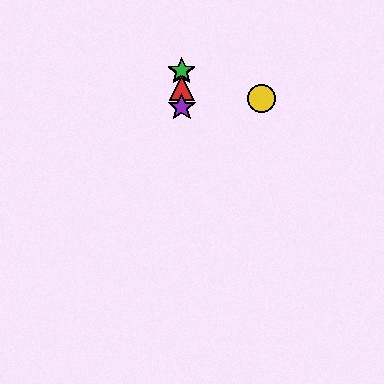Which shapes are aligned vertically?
The red triangle, the blue star, the green star, the purple star are aligned vertically.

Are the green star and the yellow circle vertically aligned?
No, the green star is at x≈182 and the yellow circle is at x≈262.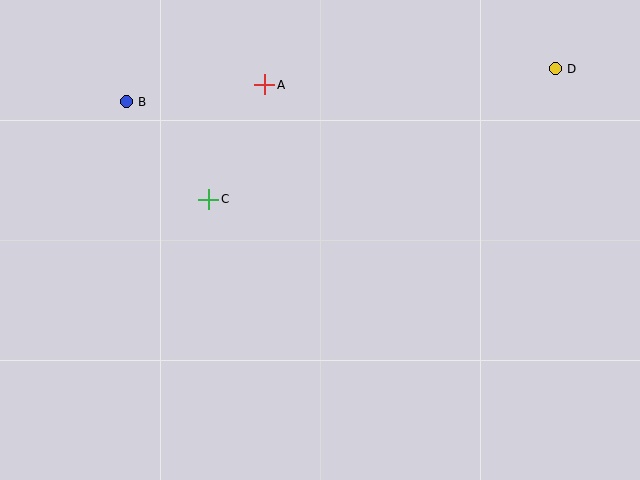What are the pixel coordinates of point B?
Point B is at (126, 102).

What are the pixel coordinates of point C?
Point C is at (209, 199).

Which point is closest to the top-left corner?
Point B is closest to the top-left corner.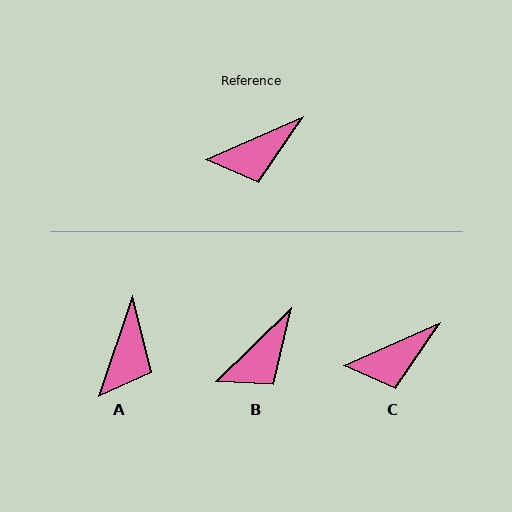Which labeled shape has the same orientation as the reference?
C.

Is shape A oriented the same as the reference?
No, it is off by about 48 degrees.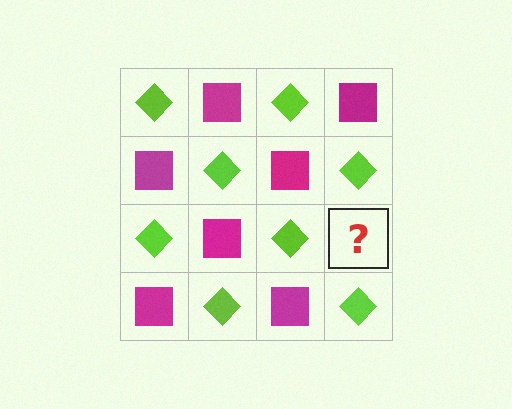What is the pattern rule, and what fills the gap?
The rule is that it alternates lime diamond and magenta square in a checkerboard pattern. The gap should be filled with a magenta square.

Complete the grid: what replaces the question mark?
The question mark should be replaced with a magenta square.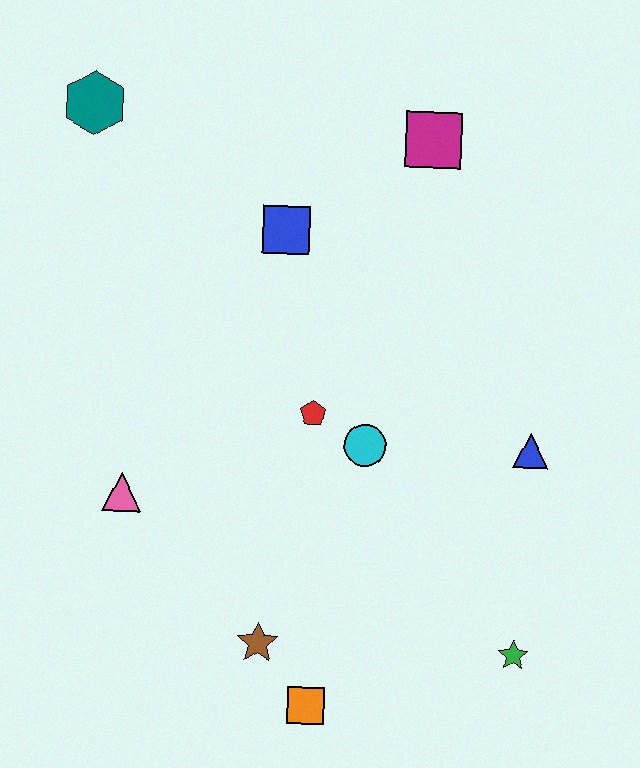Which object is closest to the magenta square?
The blue square is closest to the magenta square.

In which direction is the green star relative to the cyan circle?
The green star is below the cyan circle.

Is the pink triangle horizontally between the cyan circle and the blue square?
No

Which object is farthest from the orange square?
The teal hexagon is farthest from the orange square.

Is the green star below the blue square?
Yes